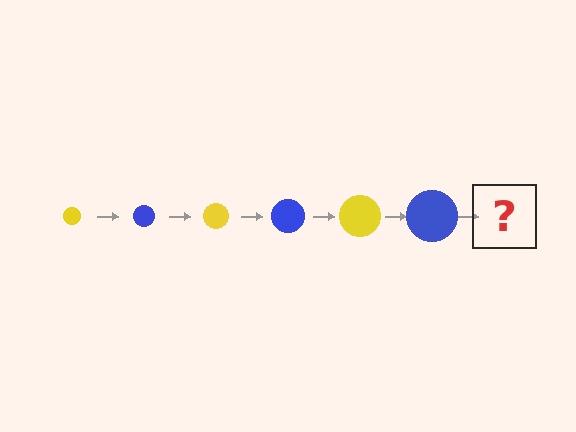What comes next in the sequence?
The next element should be a yellow circle, larger than the previous one.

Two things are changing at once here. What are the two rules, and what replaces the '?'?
The two rules are that the circle grows larger each step and the color cycles through yellow and blue. The '?' should be a yellow circle, larger than the previous one.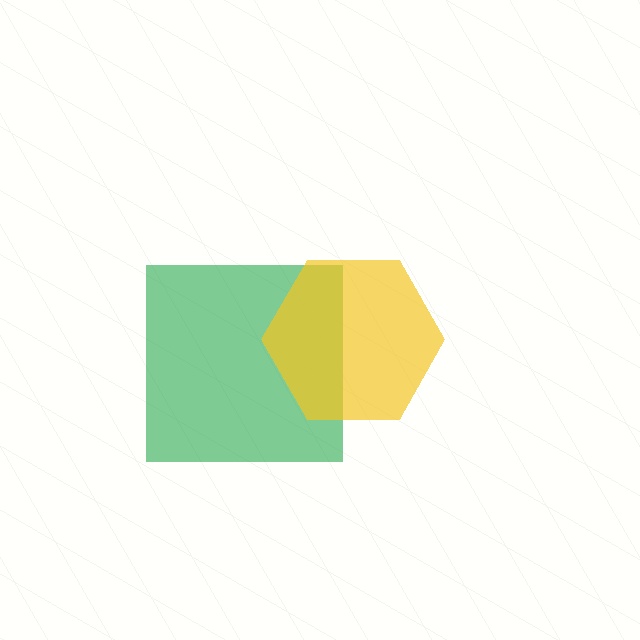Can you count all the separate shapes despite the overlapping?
Yes, there are 2 separate shapes.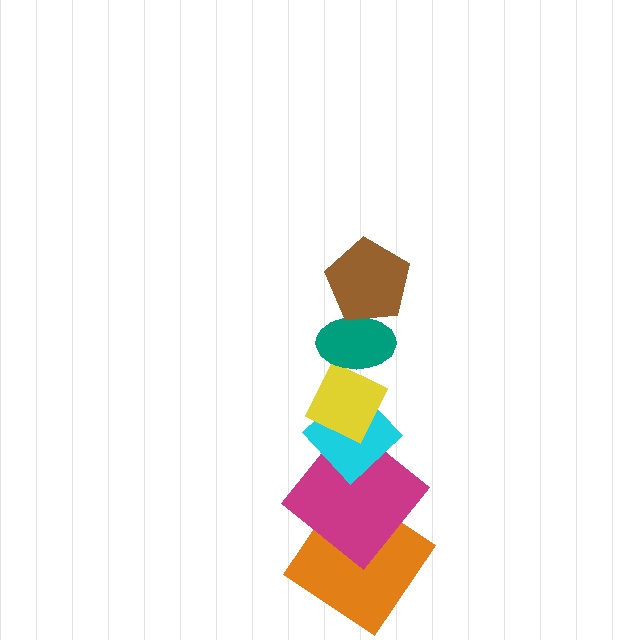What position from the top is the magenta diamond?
The magenta diamond is 5th from the top.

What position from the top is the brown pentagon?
The brown pentagon is 1st from the top.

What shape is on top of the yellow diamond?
The teal ellipse is on top of the yellow diamond.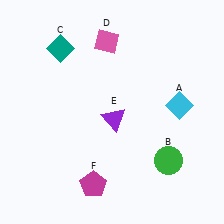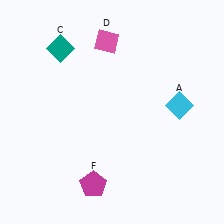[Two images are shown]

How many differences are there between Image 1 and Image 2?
There are 2 differences between the two images.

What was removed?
The purple triangle (E), the green circle (B) were removed in Image 2.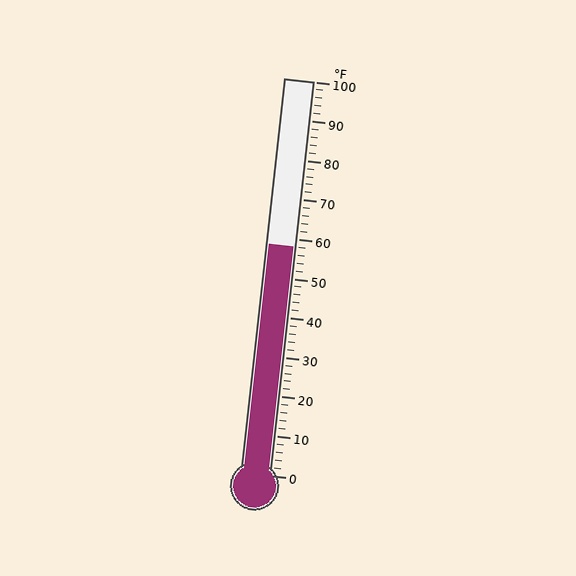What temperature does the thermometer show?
The thermometer shows approximately 58°F.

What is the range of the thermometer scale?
The thermometer scale ranges from 0°F to 100°F.